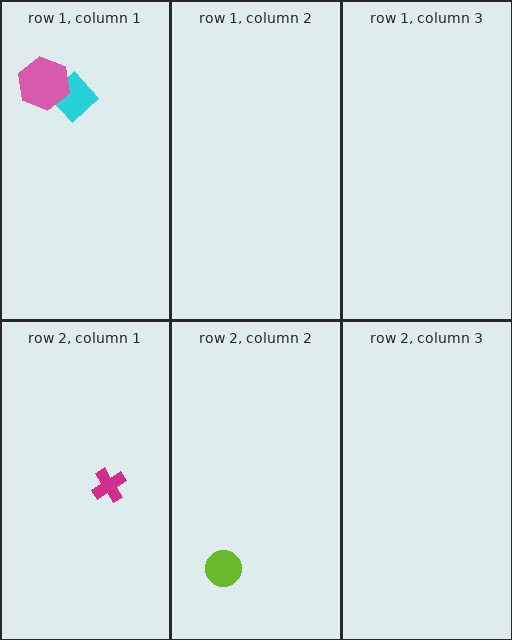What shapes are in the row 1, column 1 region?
The cyan diamond, the pink hexagon.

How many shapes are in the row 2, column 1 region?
1.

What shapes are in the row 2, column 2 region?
The lime circle.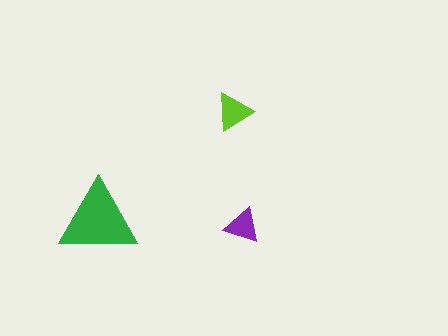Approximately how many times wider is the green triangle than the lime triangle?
About 2 times wider.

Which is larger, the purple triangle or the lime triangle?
The lime one.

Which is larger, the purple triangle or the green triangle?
The green one.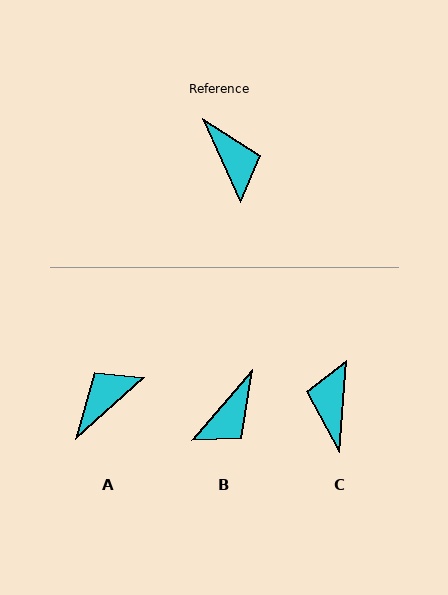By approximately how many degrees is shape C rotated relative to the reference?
Approximately 151 degrees counter-clockwise.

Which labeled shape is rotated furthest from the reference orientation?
C, about 151 degrees away.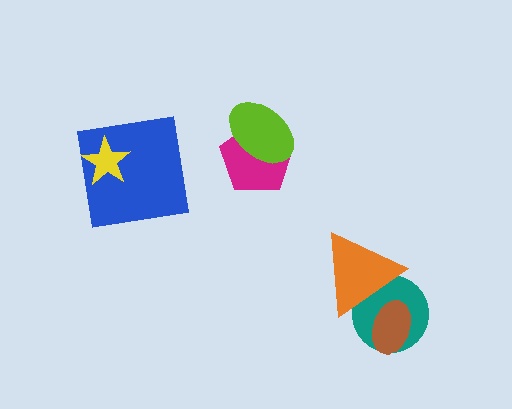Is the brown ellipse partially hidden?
Yes, it is partially covered by another shape.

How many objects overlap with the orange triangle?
2 objects overlap with the orange triangle.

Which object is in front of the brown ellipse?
The orange triangle is in front of the brown ellipse.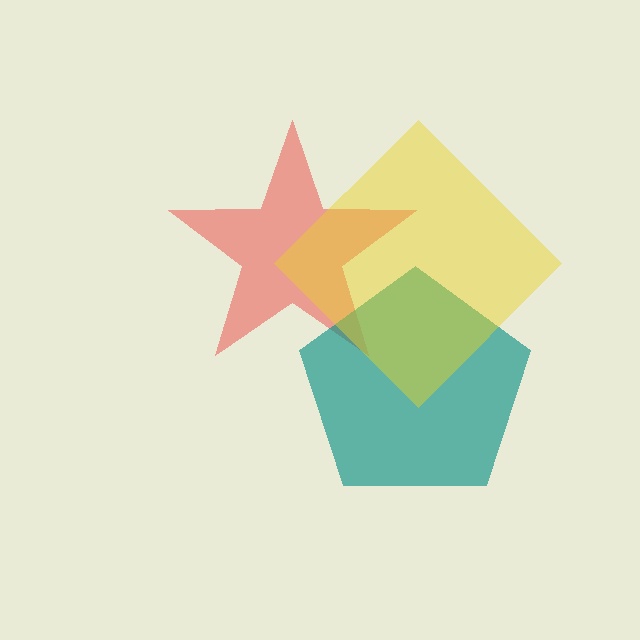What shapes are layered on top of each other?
The layered shapes are: a red star, a teal pentagon, a yellow diamond.